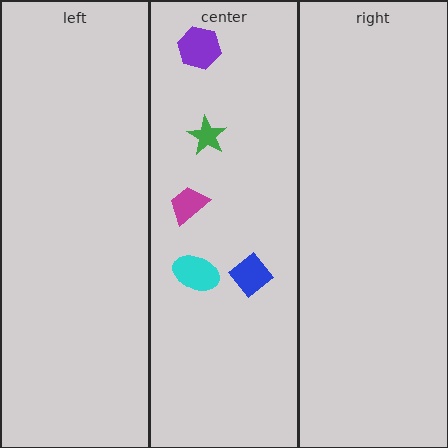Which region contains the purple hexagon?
The center region.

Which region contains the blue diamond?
The center region.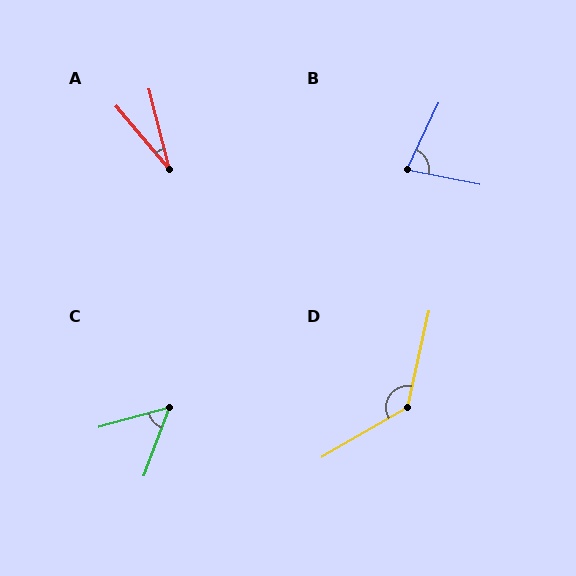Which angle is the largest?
D, at approximately 133 degrees.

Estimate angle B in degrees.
Approximately 76 degrees.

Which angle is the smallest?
A, at approximately 26 degrees.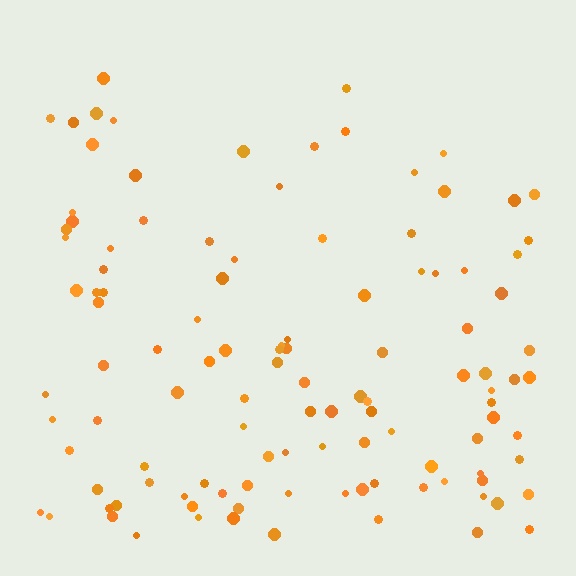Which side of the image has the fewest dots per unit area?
The top.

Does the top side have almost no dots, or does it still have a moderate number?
Still a moderate number, just noticeably fewer than the bottom.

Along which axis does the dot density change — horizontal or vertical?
Vertical.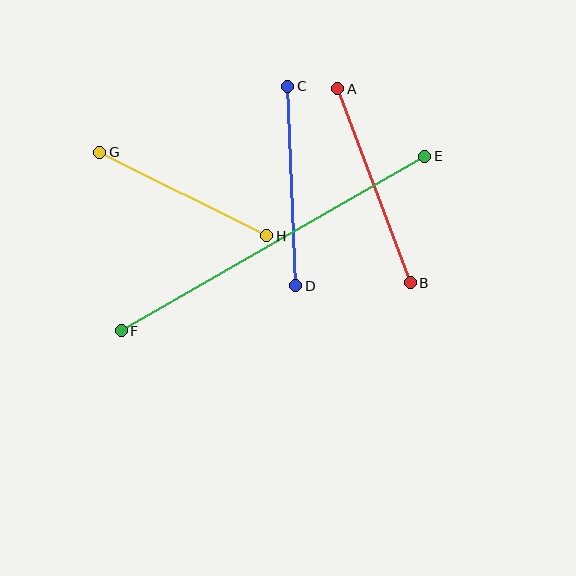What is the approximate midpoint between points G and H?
The midpoint is at approximately (183, 194) pixels.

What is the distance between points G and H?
The distance is approximately 187 pixels.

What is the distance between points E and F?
The distance is approximately 350 pixels.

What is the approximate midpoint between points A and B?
The midpoint is at approximately (374, 186) pixels.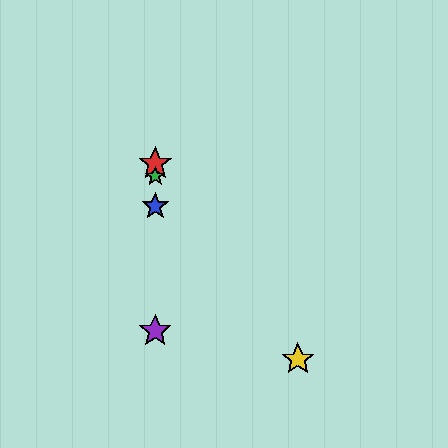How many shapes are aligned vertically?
4 shapes (the red star, the blue star, the green star, the purple star) are aligned vertically.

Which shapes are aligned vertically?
The red star, the blue star, the green star, the purple star are aligned vertically.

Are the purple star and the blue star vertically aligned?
Yes, both are at x≈155.